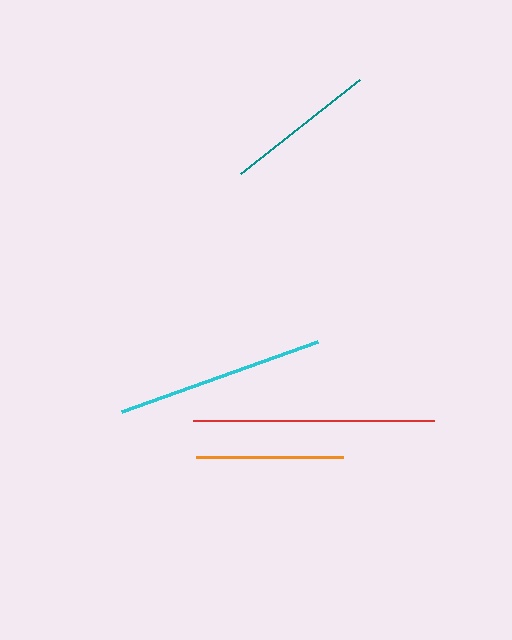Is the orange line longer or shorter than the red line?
The red line is longer than the orange line.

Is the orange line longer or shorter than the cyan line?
The cyan line is longer than the orange line.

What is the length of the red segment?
The red segment is approximately 240 pixels long.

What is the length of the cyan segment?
The cyan segment is approximately 208 pixels long.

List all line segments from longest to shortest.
From longest to shortest: red, cyan, teal, orange.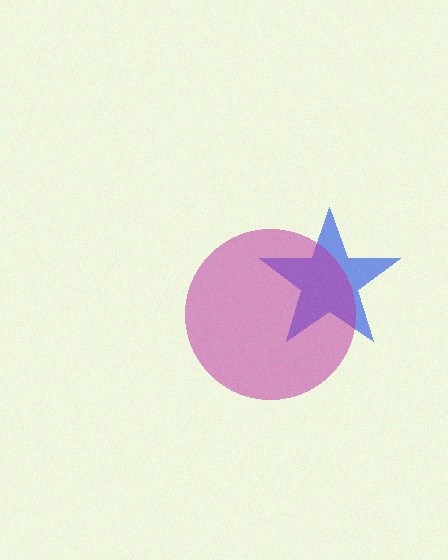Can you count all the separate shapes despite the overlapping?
Yes, there are 2 separate shapes.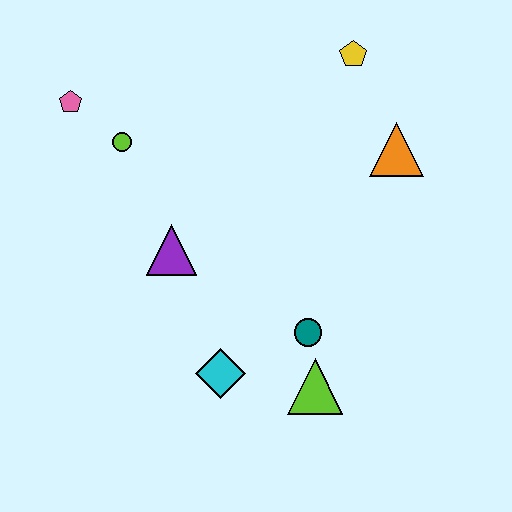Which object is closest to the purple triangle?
The lime circle is closest to the purple triangle.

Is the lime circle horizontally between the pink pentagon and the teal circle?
Yes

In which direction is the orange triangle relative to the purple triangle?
The orange triangle is to the right of the purple triangle.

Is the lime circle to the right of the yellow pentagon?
No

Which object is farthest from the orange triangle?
The pink pentagon is farthest from the orange triangle.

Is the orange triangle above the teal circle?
Yes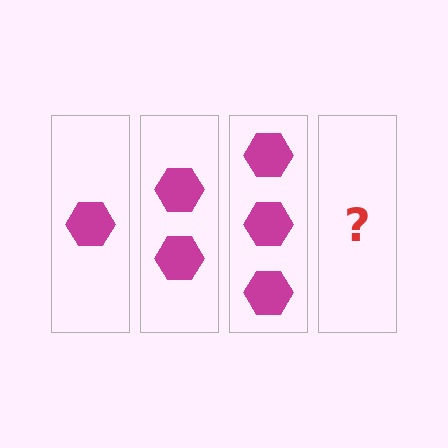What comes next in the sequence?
The next element should be 4 hexagons.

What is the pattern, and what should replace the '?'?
The pattern is that each step adds one more hexagon. The '?' should be 4 hexagons.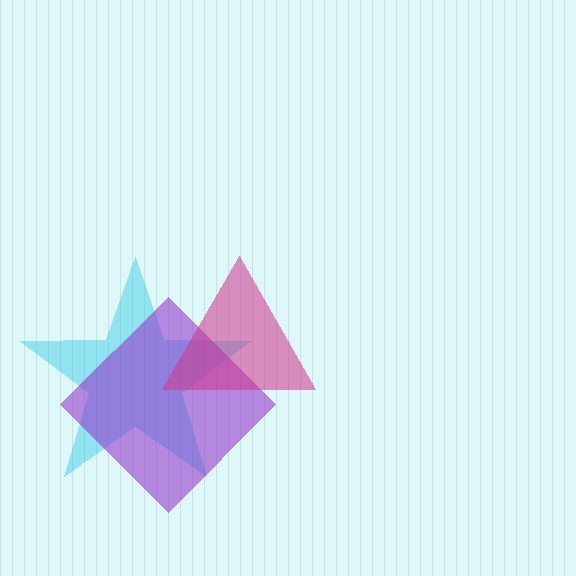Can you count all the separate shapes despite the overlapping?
Yes, there are 3 separate shapes.